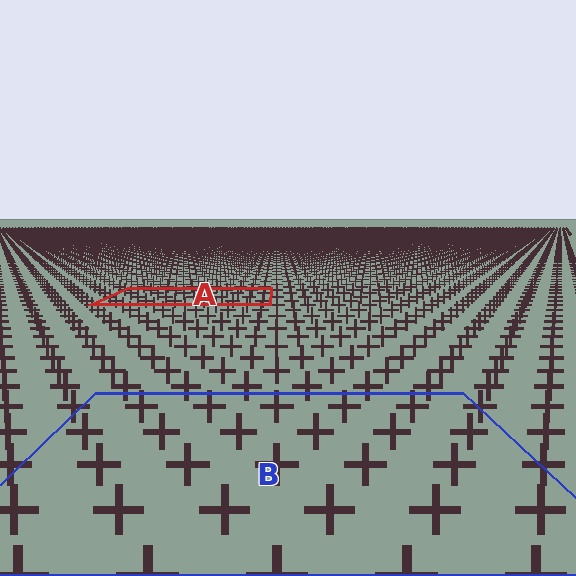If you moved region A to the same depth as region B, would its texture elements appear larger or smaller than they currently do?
They would appear larger. At a closer depth, the same texture elements are projected at a bigger on-screen size.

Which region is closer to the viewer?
Region B is closer. The texture elements there are larger and more spread out.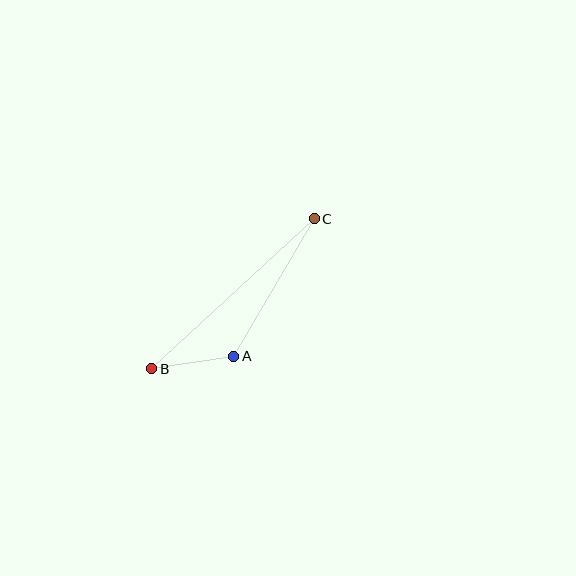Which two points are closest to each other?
Points A and B are closest to each other.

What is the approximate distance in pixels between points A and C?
The distance between A and C is approximately 159 pixels.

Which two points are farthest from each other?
Points B and C are farthest from each other.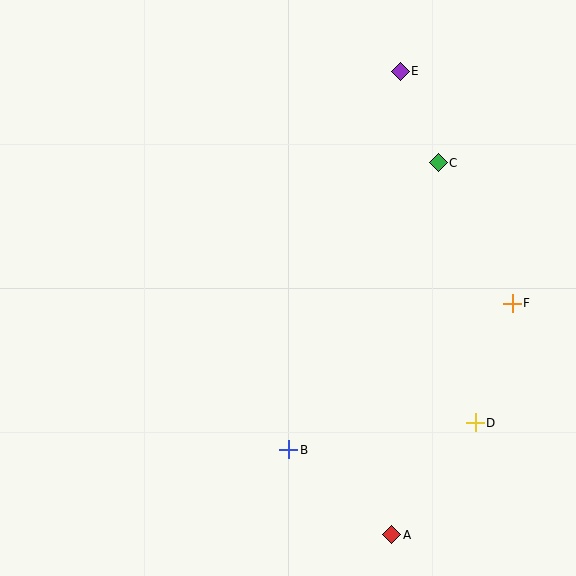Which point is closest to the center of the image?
Point B at (289, 450) is closest to the center.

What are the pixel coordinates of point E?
Point E is at (400, 71).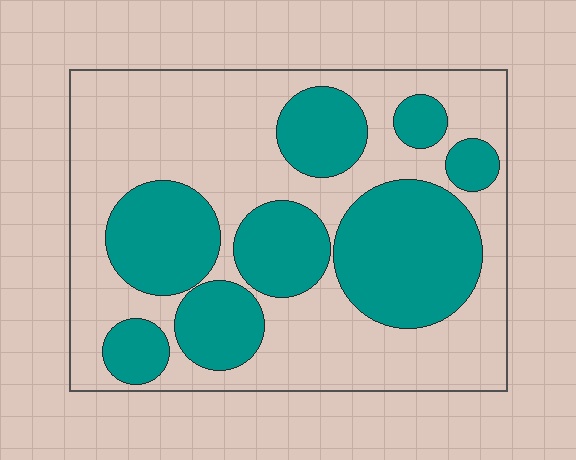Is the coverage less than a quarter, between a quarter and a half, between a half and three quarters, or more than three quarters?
Between a quarter and a half.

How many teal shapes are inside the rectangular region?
8.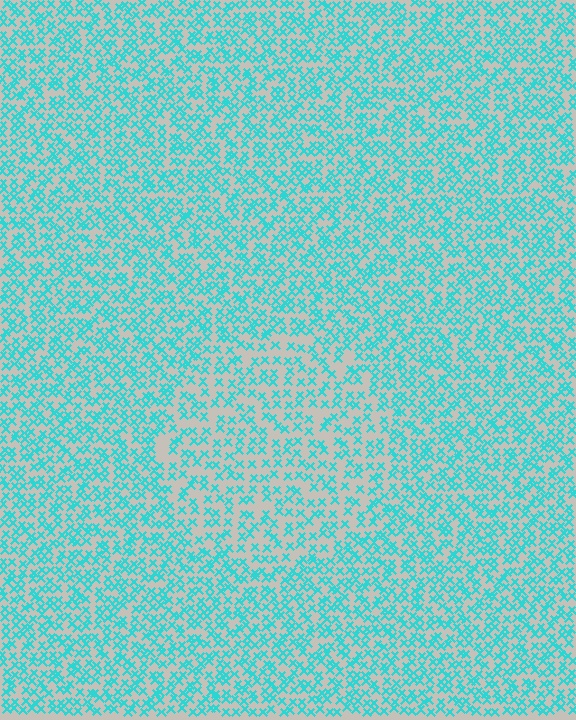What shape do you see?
I see a circle.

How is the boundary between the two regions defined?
The boundary is defined by a change in element density (approximately 1.6x ratio). All elements are the same color, size, and shape.